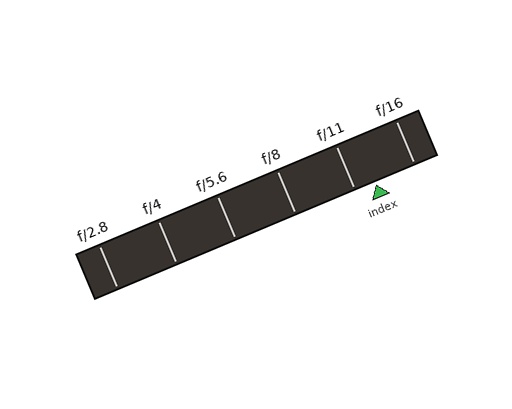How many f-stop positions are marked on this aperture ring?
There are 6 f-stop positions marked.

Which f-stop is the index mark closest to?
The index mark is closest to f/11.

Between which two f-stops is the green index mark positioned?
The index mark is between f/11 and f/16.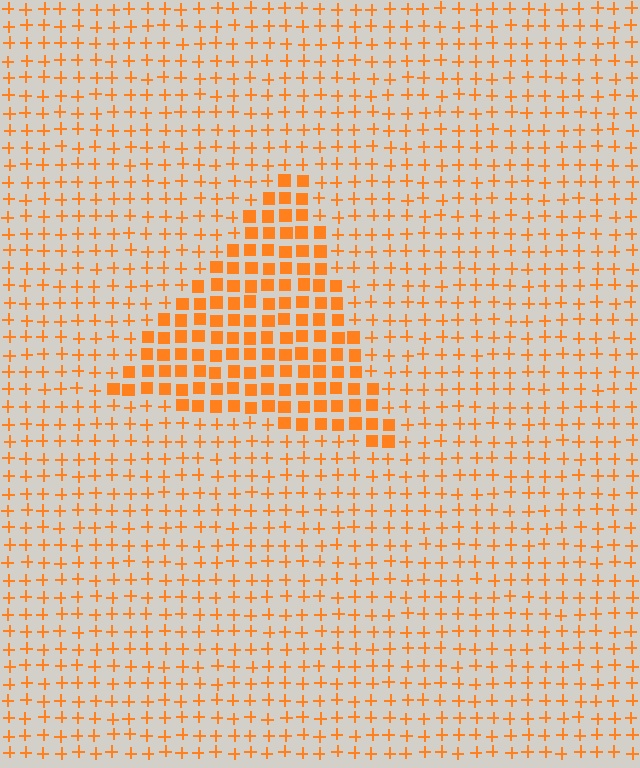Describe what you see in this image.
The image is filled with small orange elements arranged in a uniform grid. A triangle-shaped region contains squares, while the surrounding area contains plus signs. The boundary is defined purely by the change in element shape.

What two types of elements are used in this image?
The image uses squares inside the triangle region and plus signs outside it.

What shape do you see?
I see a triangle.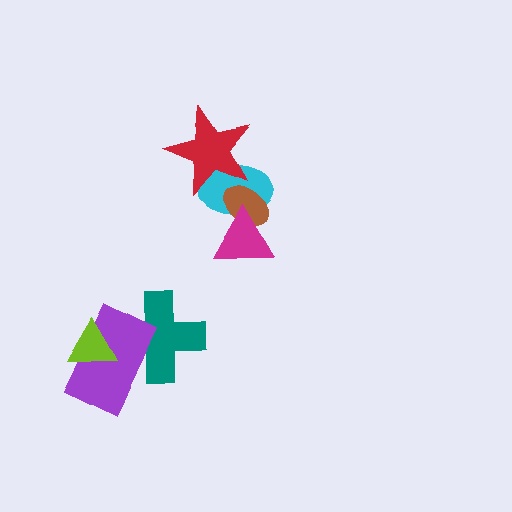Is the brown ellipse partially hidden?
Yes, it is partially covered by another shape.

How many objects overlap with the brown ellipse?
2 objects overlap with the brown ellipse.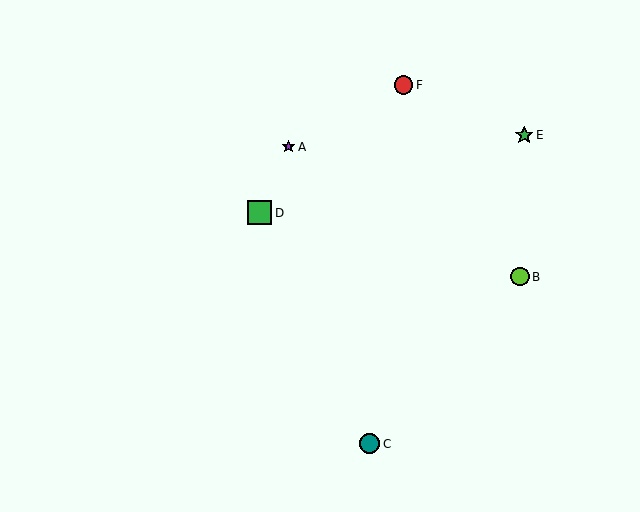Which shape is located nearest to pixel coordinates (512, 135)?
The green star (labeled E) at (524, 135) is nearest to that location.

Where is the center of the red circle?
The center of the red circle is at (404, 85).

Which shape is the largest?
The green square (labeled D) is the largest.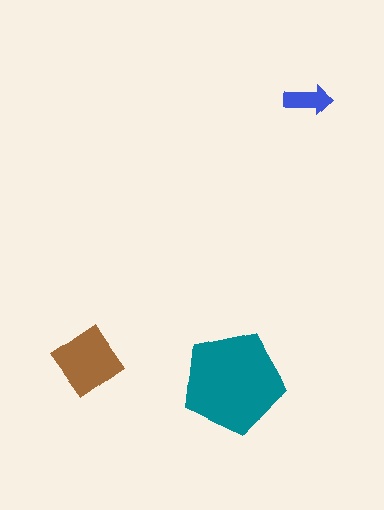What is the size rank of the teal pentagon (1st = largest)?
1st.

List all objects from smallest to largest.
The blue arrow, the brown diamond, the teal pentagon.